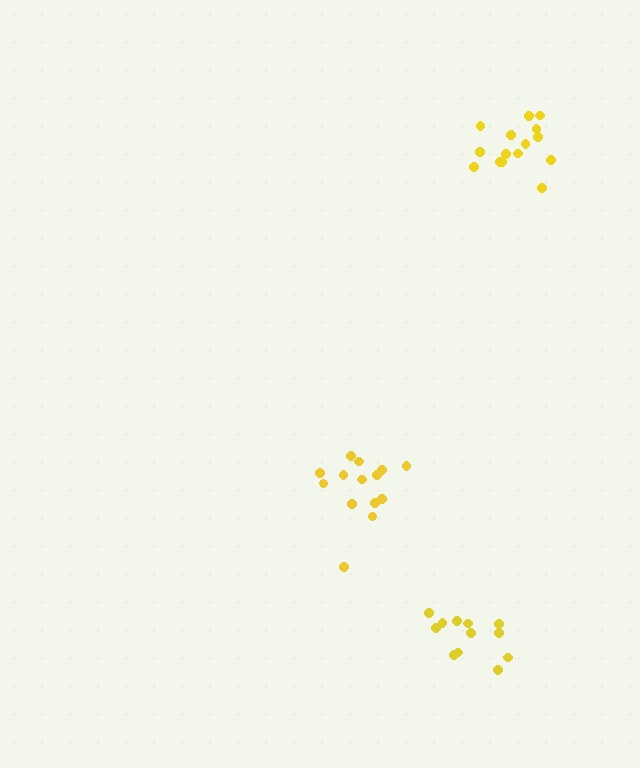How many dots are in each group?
Group 1: 15 dots, Group 2: 12 dots, Group 3: 14 dots (41 total).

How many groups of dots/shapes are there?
There are 3 groups.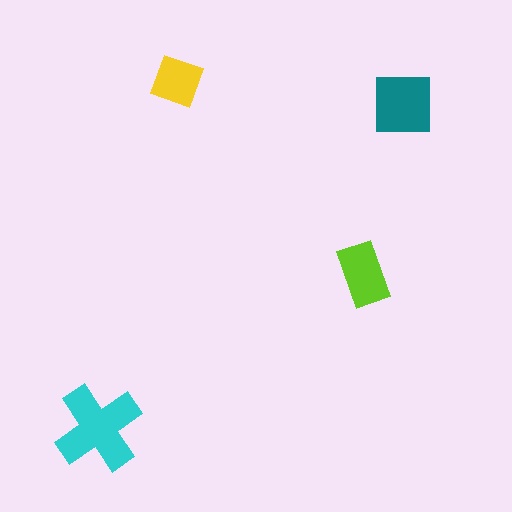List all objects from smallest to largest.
The yellow diamond, the lime rectangle, the teal square, the cyan cross.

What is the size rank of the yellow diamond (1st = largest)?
4th.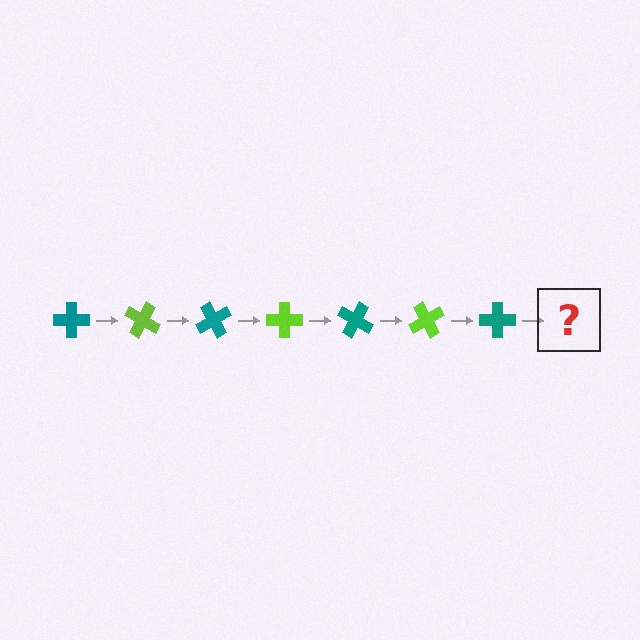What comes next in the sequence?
The next element should be a lime cross, rotated 210 degrees from the start.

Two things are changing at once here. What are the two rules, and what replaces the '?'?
The two rules are that it rotates 30 degrees each step and the color cycles through teal and lime. The '?' should be a lime cross, rotated 210 degrees from the start.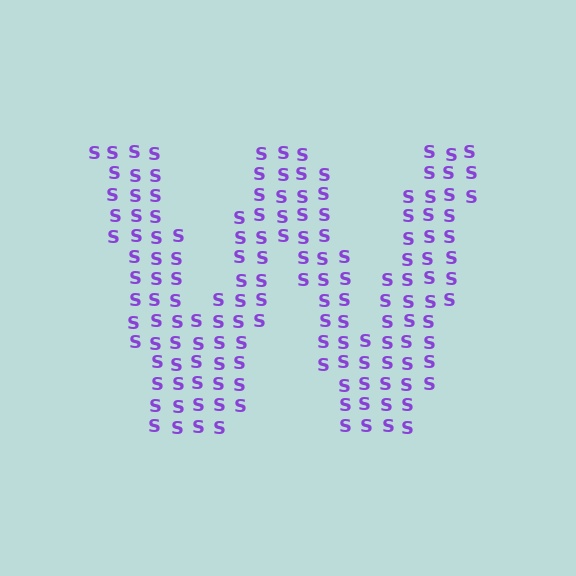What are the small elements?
The small elements are letter S's.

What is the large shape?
The large shape is the letter W.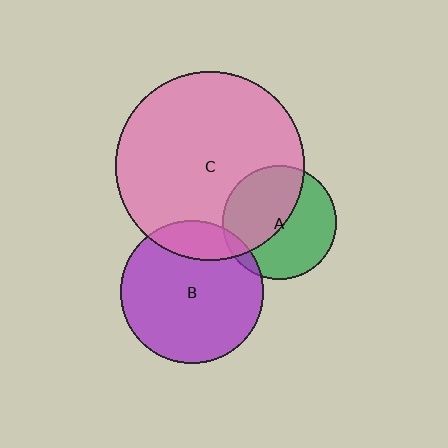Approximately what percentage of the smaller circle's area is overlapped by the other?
Approximately 5%.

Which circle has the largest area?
Circle C (pink).